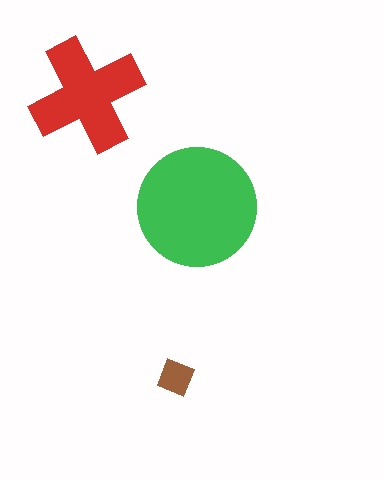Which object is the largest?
The green circle.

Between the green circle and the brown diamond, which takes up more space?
The green circle.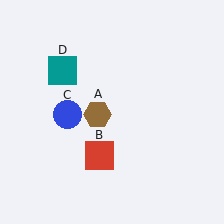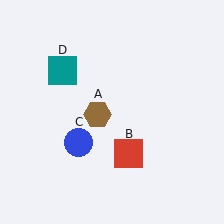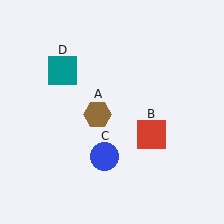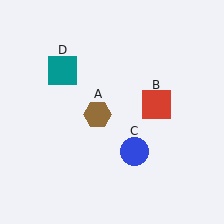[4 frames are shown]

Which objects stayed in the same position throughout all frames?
Brown hexagon (object A) and teal square (object D) remained stationary.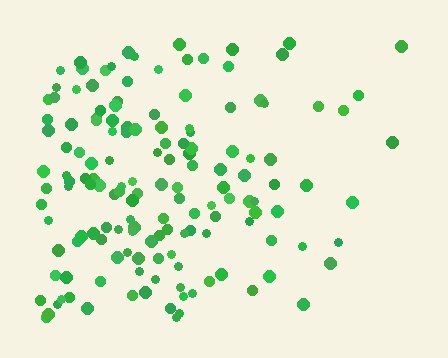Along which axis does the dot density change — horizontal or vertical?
Horizontal.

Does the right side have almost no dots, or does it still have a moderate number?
Still a moderate number, just noticeably fewer than the left.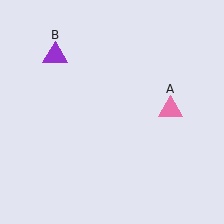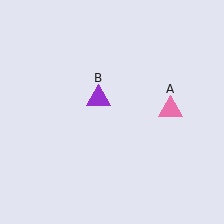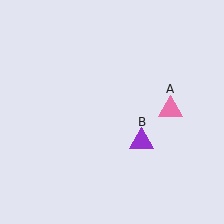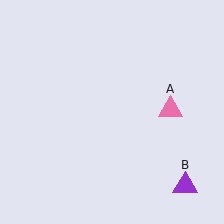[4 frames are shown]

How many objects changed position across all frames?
1 object changed position: purple triangle (object B).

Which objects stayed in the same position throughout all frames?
Pink triangle (object A) remained stationary.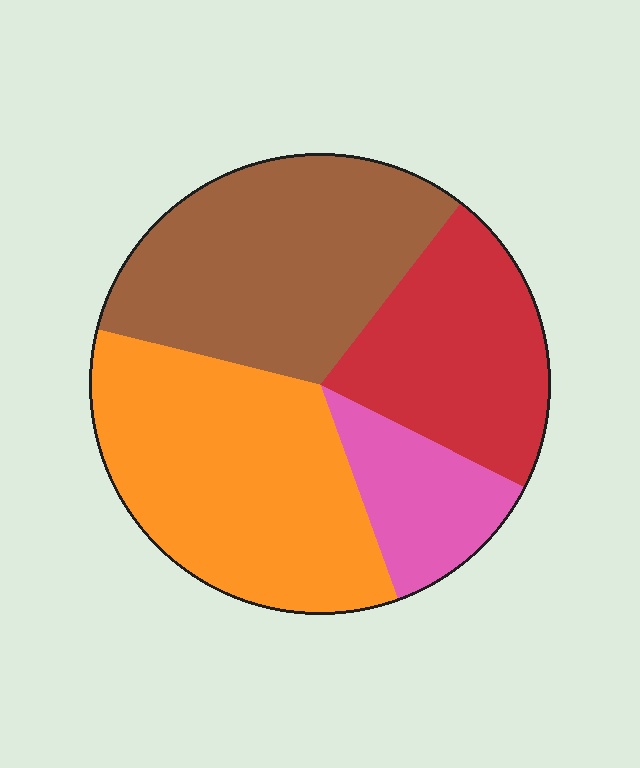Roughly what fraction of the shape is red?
Red covers roughly 20% of the shape.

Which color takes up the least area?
Pink, at roughly 10%.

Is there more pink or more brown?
Brown.